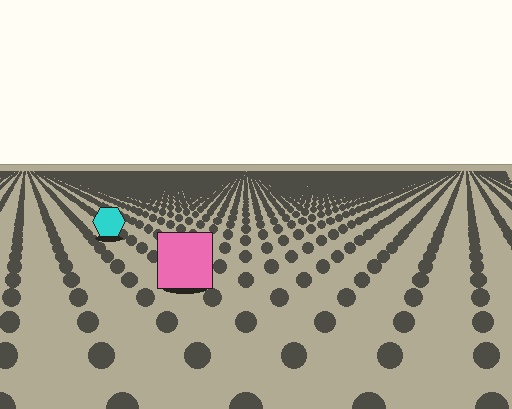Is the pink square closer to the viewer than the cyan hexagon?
Yes. The pink square is closer — you can tell from the texture gradient: the ground texture is coarser near it.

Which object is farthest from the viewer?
The cyan hexagon is farthest from the viewer. It appears smaller and the ground texture around it is denser.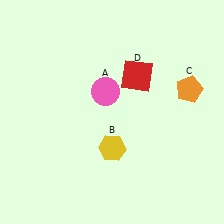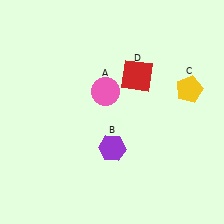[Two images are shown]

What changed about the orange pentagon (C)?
In Image 1, C is orange. In Image 2, it changed to yellow.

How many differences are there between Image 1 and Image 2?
There are 2 differences between the two images.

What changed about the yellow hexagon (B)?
In Image 1, B is yellow. In Image 2, it changed to purple.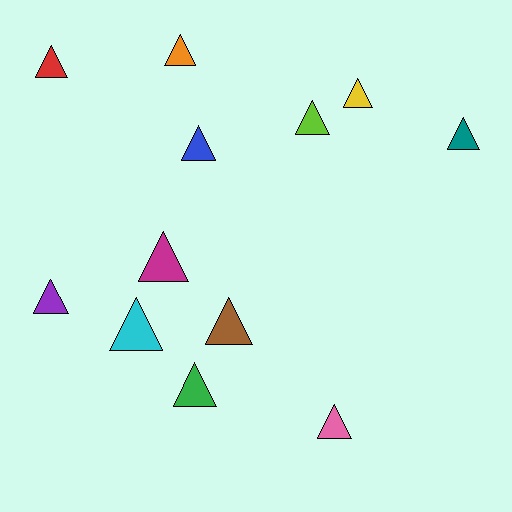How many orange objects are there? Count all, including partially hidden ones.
There is 1 orange object.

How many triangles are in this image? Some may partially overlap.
There are 12 triangles.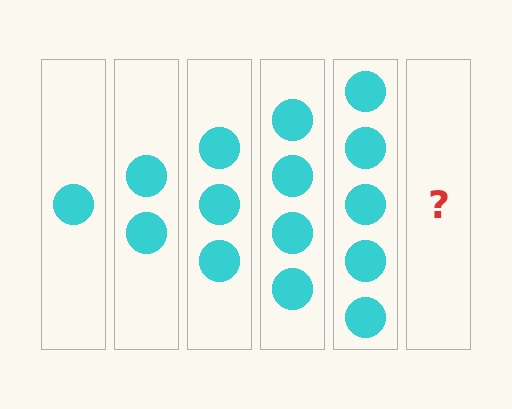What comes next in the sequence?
The next element should be 6 circles.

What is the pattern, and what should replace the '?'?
The pattern is that each step adds one more circle. The '?' should be 6 circles.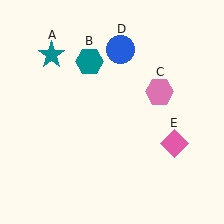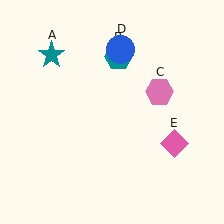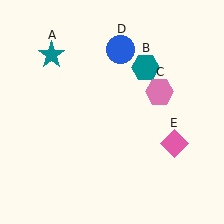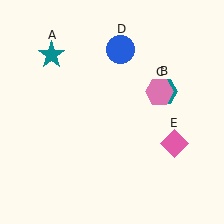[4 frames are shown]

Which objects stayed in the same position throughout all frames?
Teal star (object A) and pink hexagon (object C) and blue circle (object D) and pink diamond (object E) remained stationary.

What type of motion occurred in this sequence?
The teal hexagon (object B) rotated clockwise around the center of the scene.